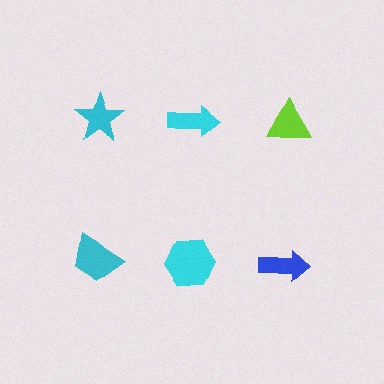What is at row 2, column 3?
A blue arrow.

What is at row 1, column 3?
A lime triangle.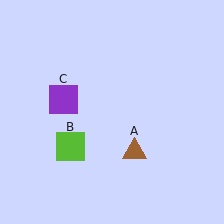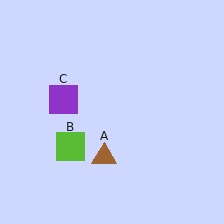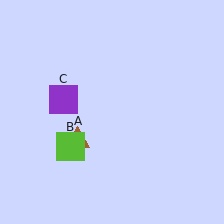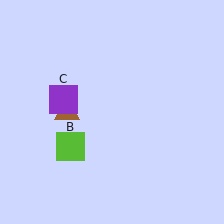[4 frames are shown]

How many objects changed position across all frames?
1 object changed position: brown triangle (object A).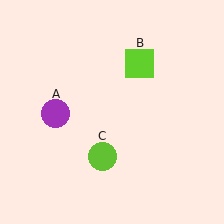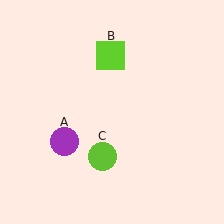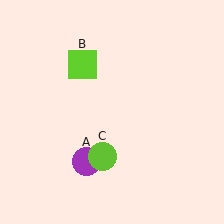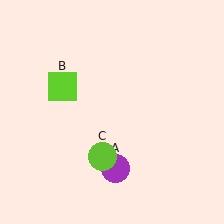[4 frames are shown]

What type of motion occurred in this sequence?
The purple circle (object A), lime square (object B) rotated counterclockwise around the center of the scene.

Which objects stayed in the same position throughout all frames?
Lime circle (object C) remained stationary.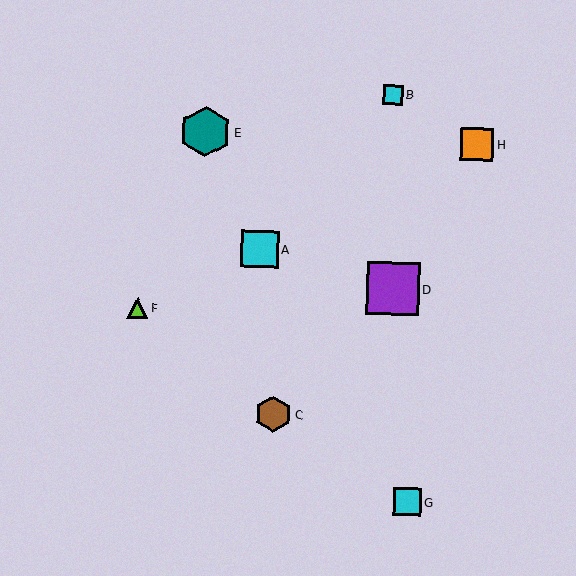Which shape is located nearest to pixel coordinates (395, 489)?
The cyan square (labeled G) at (407, 502) is nearest to that location.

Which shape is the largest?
The purple square (labeled D) is the largest.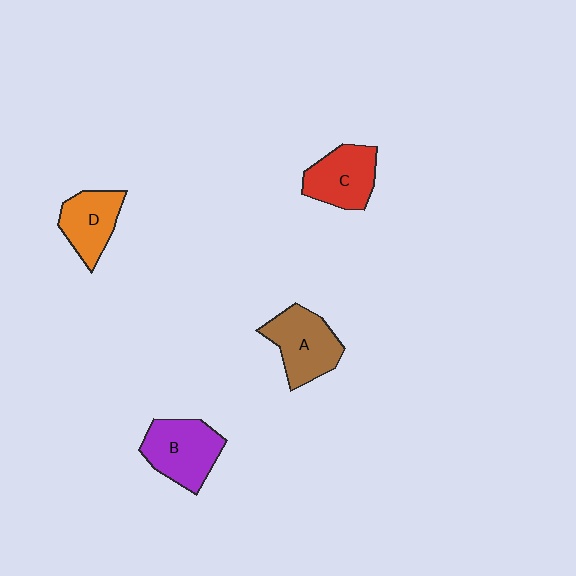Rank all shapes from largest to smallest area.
From largest to smallest: B (purple), A (brown), C (red), D (orange).